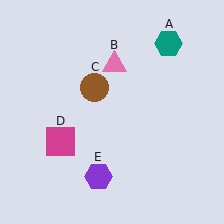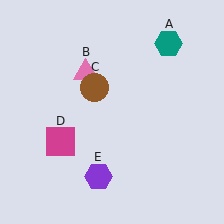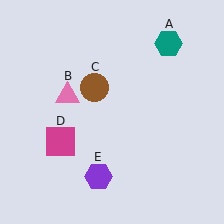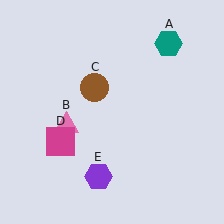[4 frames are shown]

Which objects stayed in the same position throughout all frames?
Teal hexagon (object A) and brown circle (object C) and magenta square (object D) and purple hexagon (object E) remained stationary.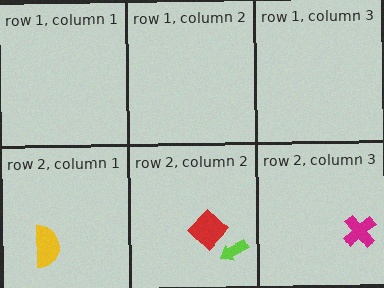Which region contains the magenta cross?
The row 2, column 3 region.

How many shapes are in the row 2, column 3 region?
1.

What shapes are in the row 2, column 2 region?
The red diamond, the lime arrow.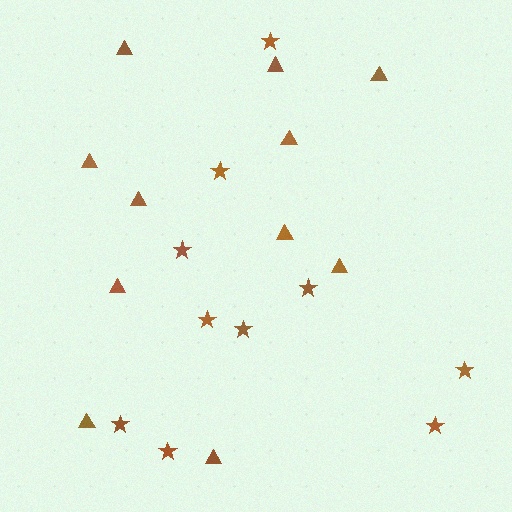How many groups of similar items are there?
There are 2 groups: one group of stars (10) and one group of triangles (11).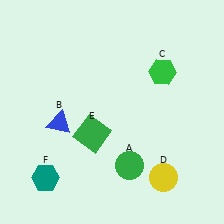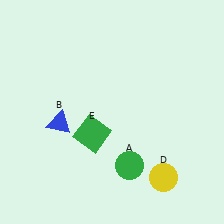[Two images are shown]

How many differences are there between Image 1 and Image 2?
There are 2 differences between the two images.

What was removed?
The green hexagon (C), the teal hexagon (F) were removed in Image 2.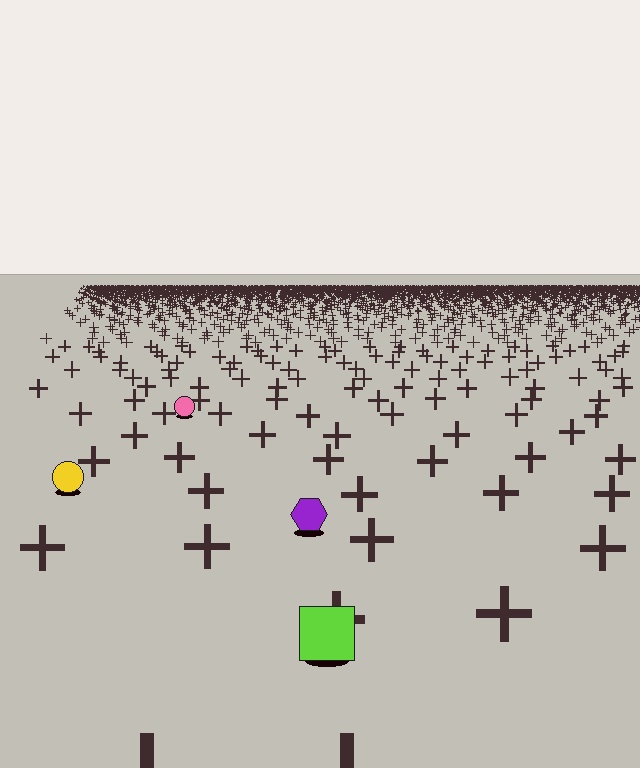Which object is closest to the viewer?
The lime square is closest. The texture marks near it are larger and more spread out.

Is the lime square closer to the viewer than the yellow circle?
Yes. The lime square is closer — you can tell from the texture gradient: the ground texture is coarser near it.